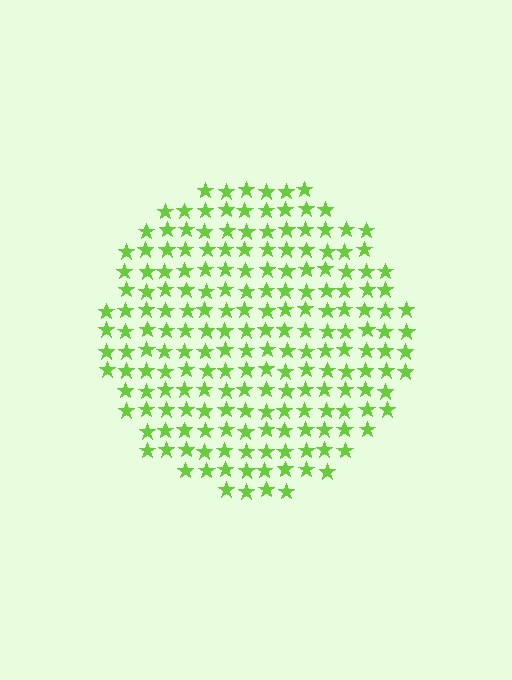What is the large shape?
The large shape is a circle.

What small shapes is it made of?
It is made of small stars.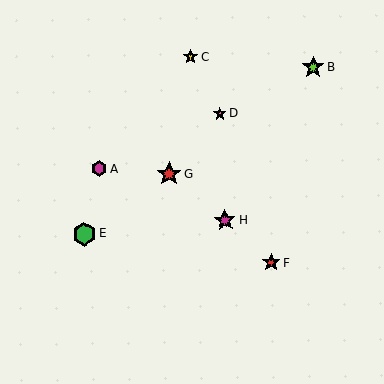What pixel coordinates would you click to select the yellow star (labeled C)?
Click at (191, 57) to select the yellow star C.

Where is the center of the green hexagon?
The center of the green hexagon is at (84, 234).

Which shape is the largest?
The red star (labeled G) is the largest.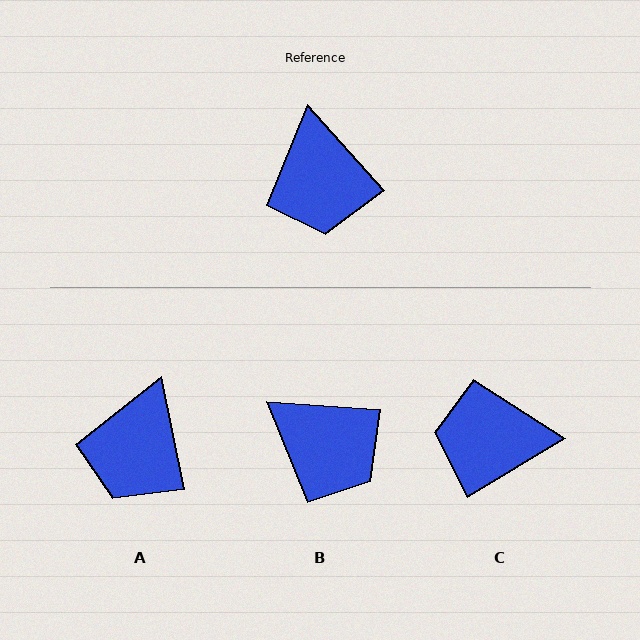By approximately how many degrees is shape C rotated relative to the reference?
Approximately 101 degrees clockwise.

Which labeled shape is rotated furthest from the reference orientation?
C, about 101 degrees away.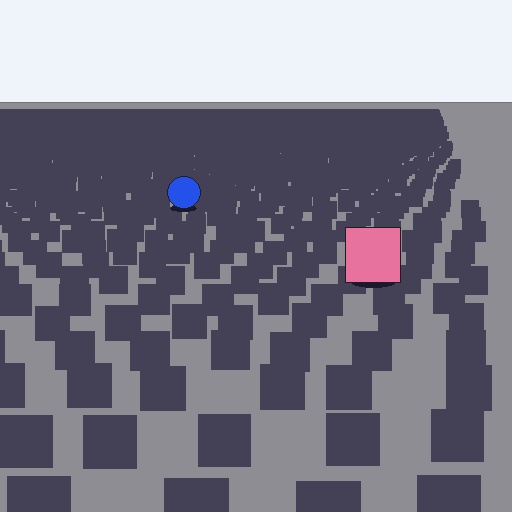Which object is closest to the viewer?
The pink square is closest. The texture marks near it are larger and more spread out.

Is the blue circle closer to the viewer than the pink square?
No. The pink square is closer — you can tell from the texture gradient: the ground texture is coarser near it.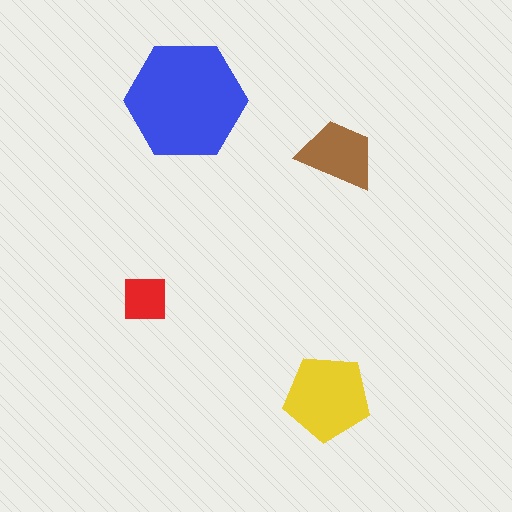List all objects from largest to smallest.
The blue hexagon, the yellow pentagon, the brown trapezoid, the red square.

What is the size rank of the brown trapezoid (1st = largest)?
3rd.